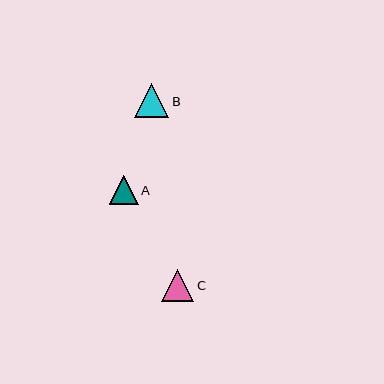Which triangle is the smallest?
Triangle A is the smallest with a size of approximately 29 pixels.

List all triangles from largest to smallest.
From largest to smallest: B, C, A.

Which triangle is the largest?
Triangle B is the largest with a size of approximately 34 pixels.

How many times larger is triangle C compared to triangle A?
Triangle C is approximately 1.1 times the size of triangle A.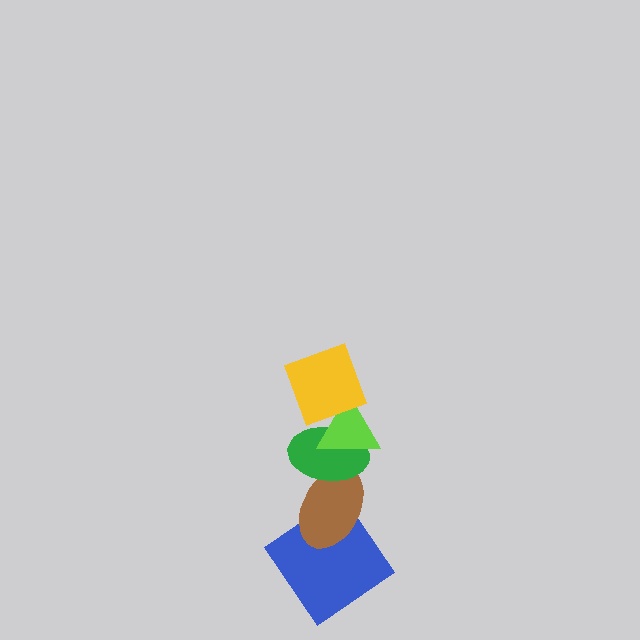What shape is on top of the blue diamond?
The brown ellipse is on top of the blue diamond.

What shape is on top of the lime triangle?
The yellow square is on top of the lime triangle.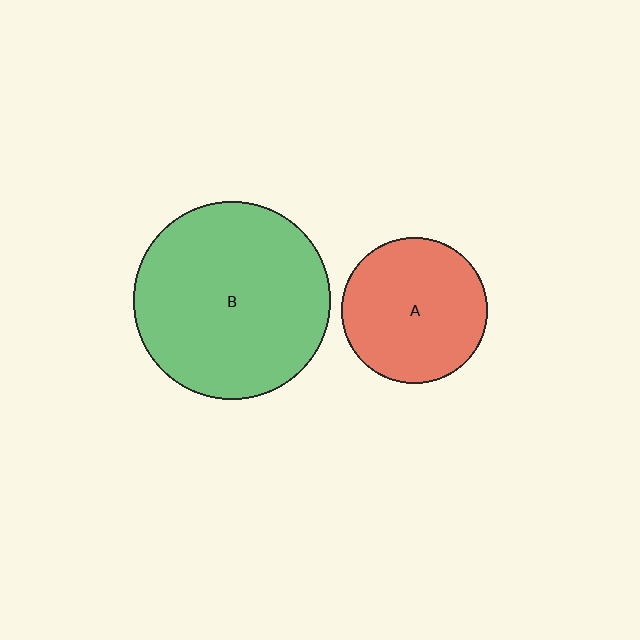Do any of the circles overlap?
No, none of the circles overlap.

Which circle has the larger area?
Circle B (green).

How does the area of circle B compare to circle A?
Approximately 1.8 times.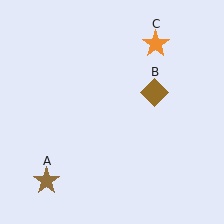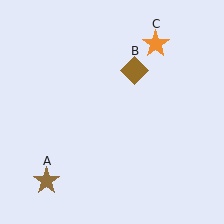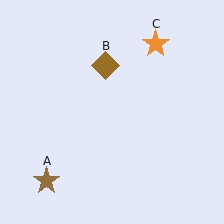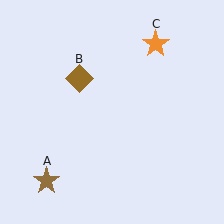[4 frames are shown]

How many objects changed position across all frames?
1 object changed position: brown diamond (object B).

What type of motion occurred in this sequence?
The brown diamond (object B) rotated counterclockwise around the center of the scene.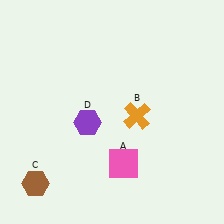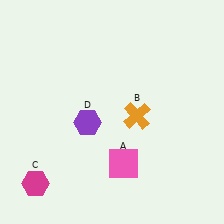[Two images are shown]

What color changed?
The hexagon (C) changed from brown in Image 1 to magenta in Image 2.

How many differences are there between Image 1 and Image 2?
There is 1 difference between the two images.